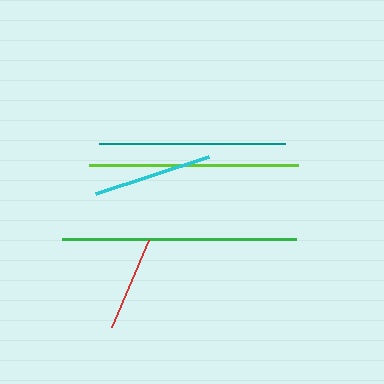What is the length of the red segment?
The red segment is approximately 94 pixels long.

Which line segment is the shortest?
The red line is the shortest at approximately 94 pixels.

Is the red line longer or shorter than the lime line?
The lime line is longer than the red line.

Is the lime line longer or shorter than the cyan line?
The lime line is longer than the cyan line.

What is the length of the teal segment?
The teal segment is approximately 186 pixels long.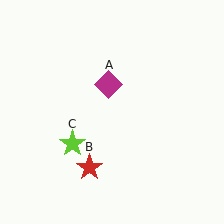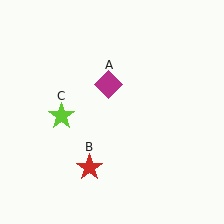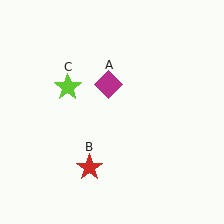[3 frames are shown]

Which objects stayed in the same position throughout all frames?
Magenta diamond (object A) and red star (object B) remained stationary.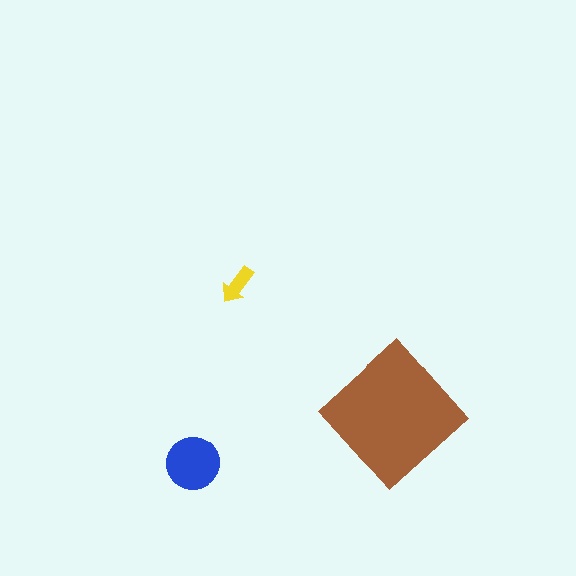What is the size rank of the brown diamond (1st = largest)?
1st.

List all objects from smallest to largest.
The yellow arrow, the blue circle, the brown diamond.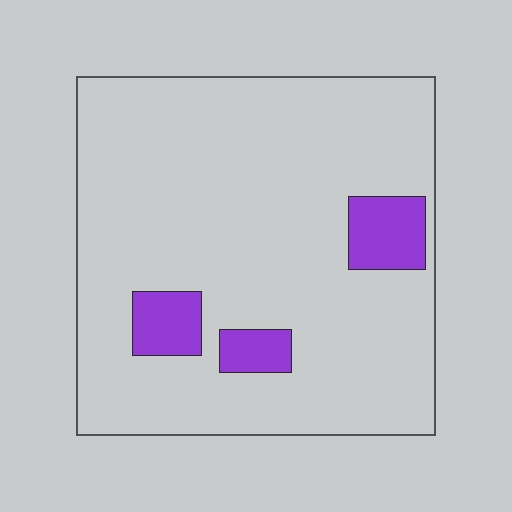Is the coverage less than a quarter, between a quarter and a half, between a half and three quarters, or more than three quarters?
Less than a quarter.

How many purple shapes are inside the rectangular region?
3.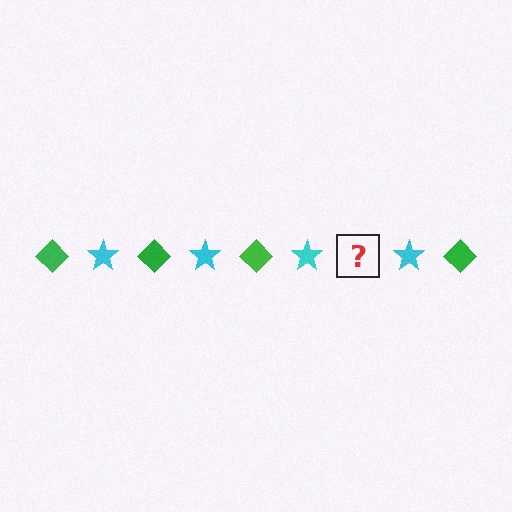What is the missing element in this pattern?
The missing element is a green diamond.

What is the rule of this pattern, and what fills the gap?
The rule is that the pattern alternates between green diamond and cyan star. The gap should be filled with a green diamond.